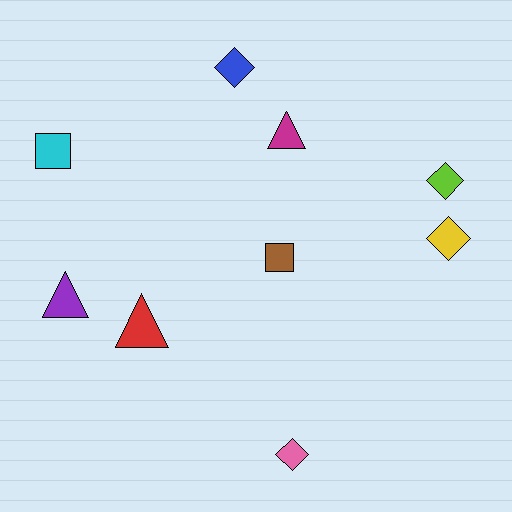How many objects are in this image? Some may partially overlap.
There are 9 objects.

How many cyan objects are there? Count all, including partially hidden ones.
There is 1 cyan object.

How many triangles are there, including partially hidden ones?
There are 3 triangles.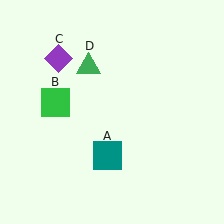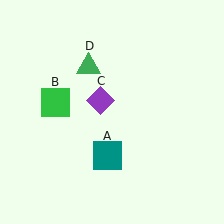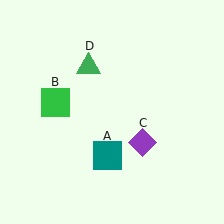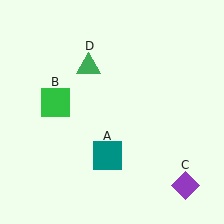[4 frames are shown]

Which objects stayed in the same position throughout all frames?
Teal square (object A) and green square (object B) and green triangle (object D) remained stationary.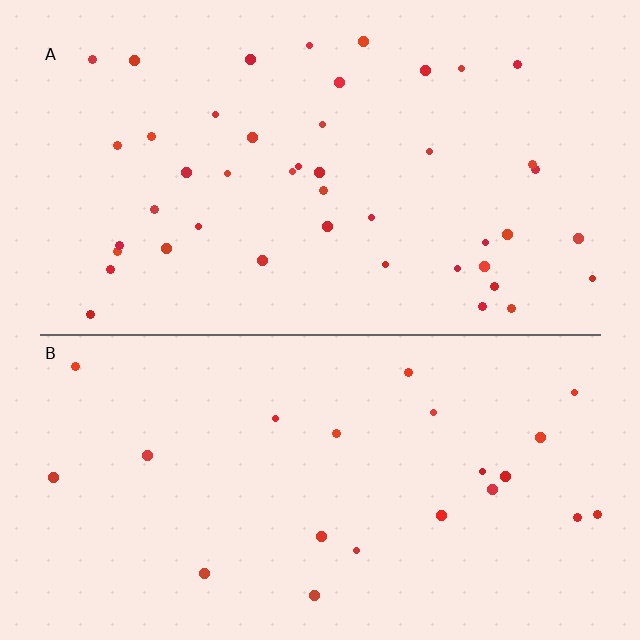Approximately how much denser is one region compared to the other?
Approximately 2.0× — region A over region B.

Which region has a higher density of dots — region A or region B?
A (the top).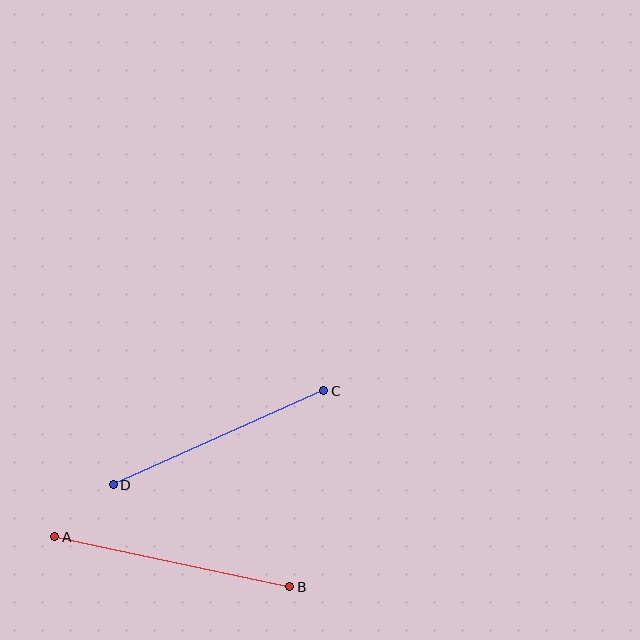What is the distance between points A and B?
The distance is approximately 241 pixels.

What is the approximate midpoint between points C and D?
The midpoint is at approximately (219, 438) pixels.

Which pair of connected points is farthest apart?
Points A and B are farthest apart.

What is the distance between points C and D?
The distance is approximately 230 pixels.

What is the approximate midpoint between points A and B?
The midpoint is at approximately (172, 562) pixels.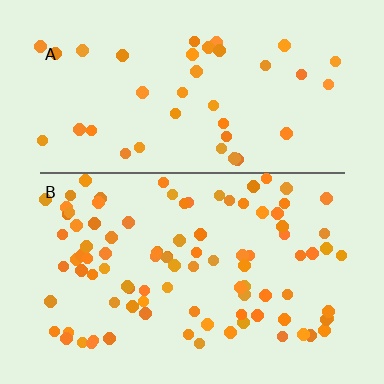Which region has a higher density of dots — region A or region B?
B (the bottom).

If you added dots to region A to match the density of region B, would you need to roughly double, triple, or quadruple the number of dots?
Approximately double.